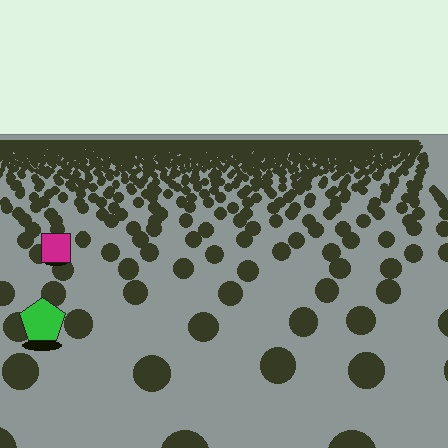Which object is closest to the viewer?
The green pentagon is closest. The texture marks near it are larger and more spread out.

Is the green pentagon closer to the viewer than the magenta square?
Yes. The green pentagon is closer — you can tell from the texture gradient: the ground texture is coarser near it.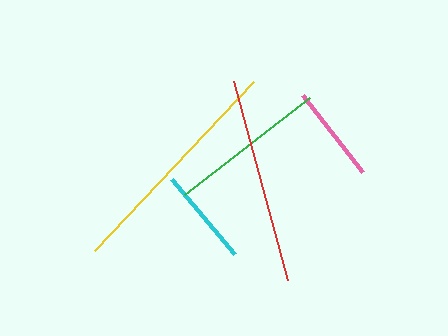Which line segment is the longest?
The yellow line is the longest at approximately 231 pixels.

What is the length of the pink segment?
The pink segment is approximately 98 pixels long.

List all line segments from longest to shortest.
From longest to shortest: yellow, red, green, pink, cyan.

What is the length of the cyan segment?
The cyan segment is approximately 98 pixels long.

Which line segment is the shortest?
The cyan line is the shortest at approximately 98 pixels.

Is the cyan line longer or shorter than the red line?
The red line is longer than the cyan line.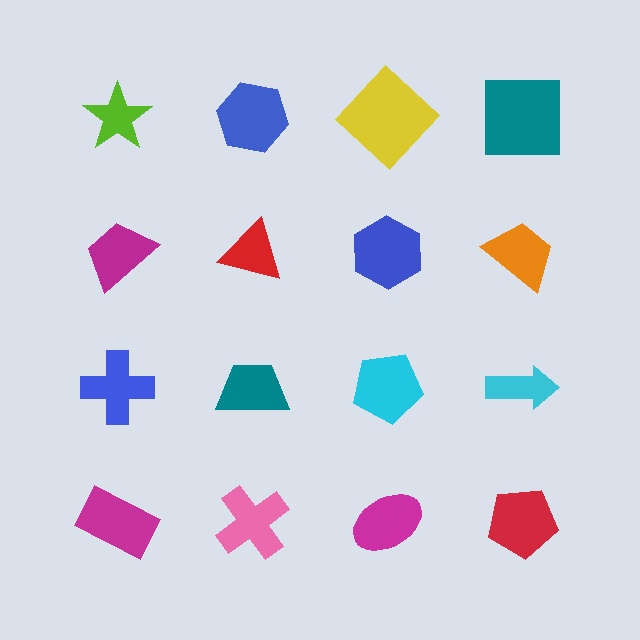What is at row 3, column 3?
A cyan pentagon.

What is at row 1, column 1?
A lime star.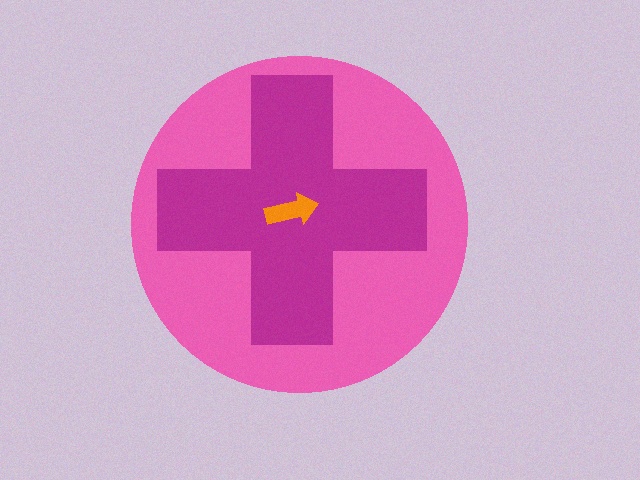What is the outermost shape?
The pink circle.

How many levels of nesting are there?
3.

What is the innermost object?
The orange arrow.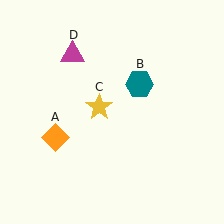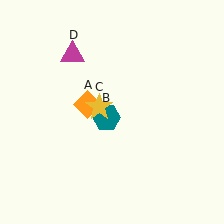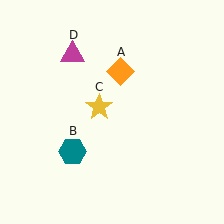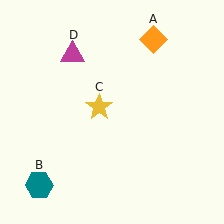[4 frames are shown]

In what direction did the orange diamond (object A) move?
The orange diamond (object A) moved up and to the right.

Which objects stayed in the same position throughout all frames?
Yellow star (object C) and magenta triangle (object D) remained stationary.